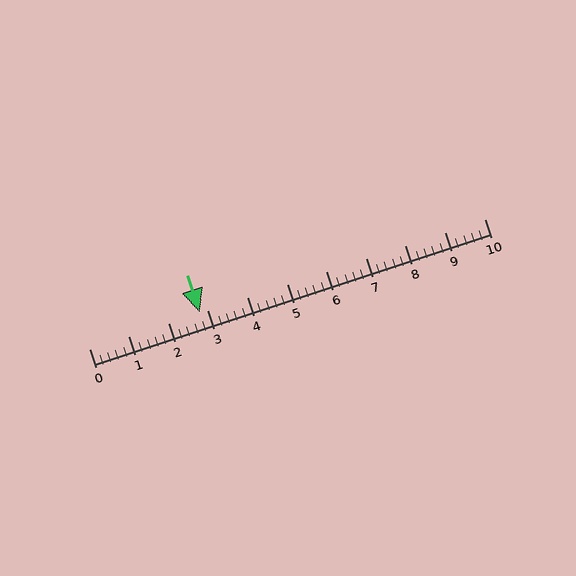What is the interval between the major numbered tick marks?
The major tick marks are spaced 1 units apart.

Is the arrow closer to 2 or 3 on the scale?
The arrow is closer to 3.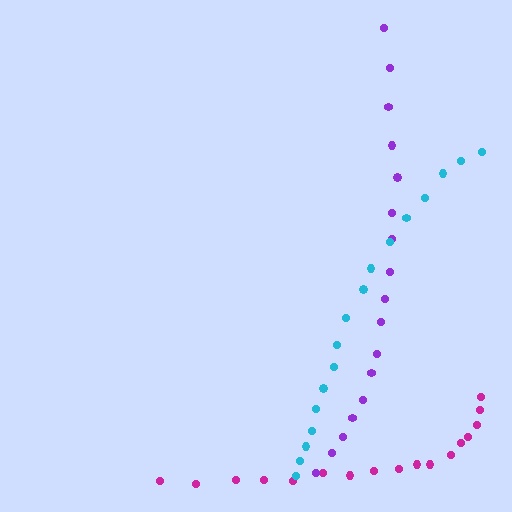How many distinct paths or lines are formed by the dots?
There are 3 distinct paths.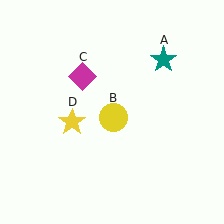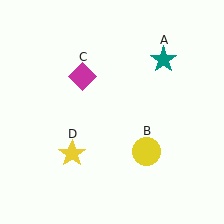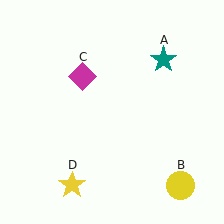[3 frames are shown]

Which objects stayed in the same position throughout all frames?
Teal star (object A) and magenta diamond (object C) remained stationary.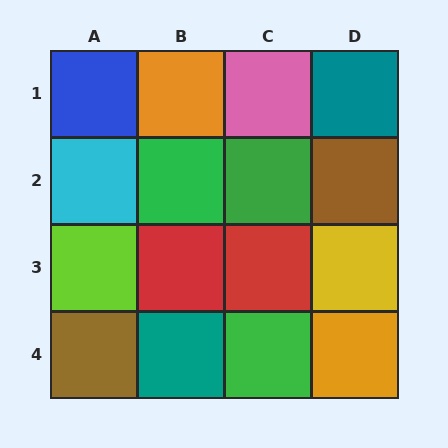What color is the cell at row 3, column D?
Yellow.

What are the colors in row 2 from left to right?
Cyan, green, green, brown.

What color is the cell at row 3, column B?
Red.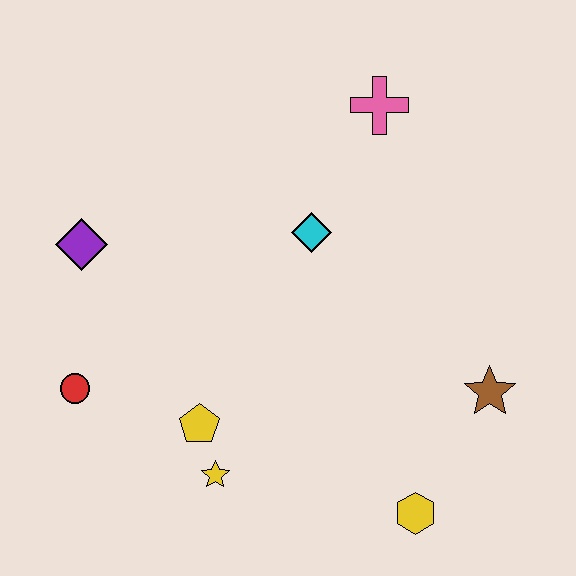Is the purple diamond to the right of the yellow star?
No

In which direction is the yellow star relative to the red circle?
The yellow star is to the right of the red circle.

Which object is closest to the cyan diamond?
The pink cross is closest to the cyan diamond.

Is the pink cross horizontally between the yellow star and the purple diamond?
No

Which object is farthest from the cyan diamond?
The yellow hexagon is farthest from the cyan diamond.